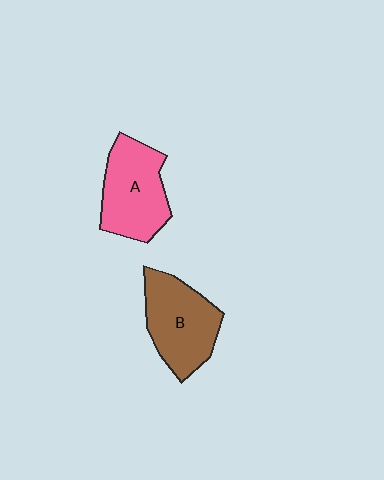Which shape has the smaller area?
Shape A (pink).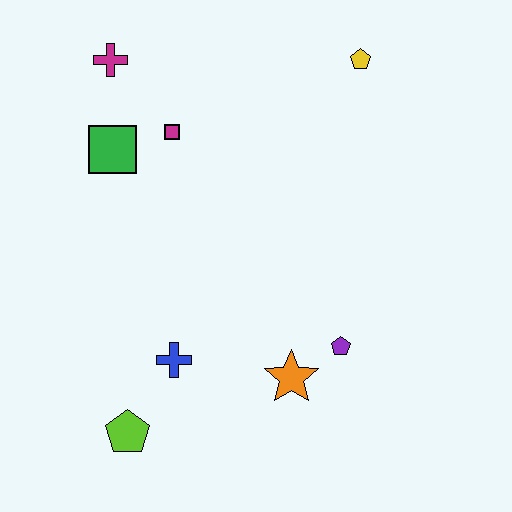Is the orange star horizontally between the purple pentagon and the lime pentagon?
Yes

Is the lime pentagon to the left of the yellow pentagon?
Yes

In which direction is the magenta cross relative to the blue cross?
The magenta cross is above the blue cross.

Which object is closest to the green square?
The magenta square is closest to the green square.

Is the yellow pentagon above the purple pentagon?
Yes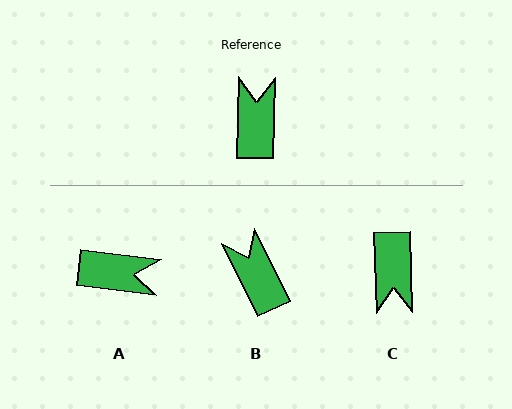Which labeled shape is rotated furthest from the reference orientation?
C, about 177 degrees away.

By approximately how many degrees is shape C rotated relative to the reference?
Approximately 177 degrees clockwise.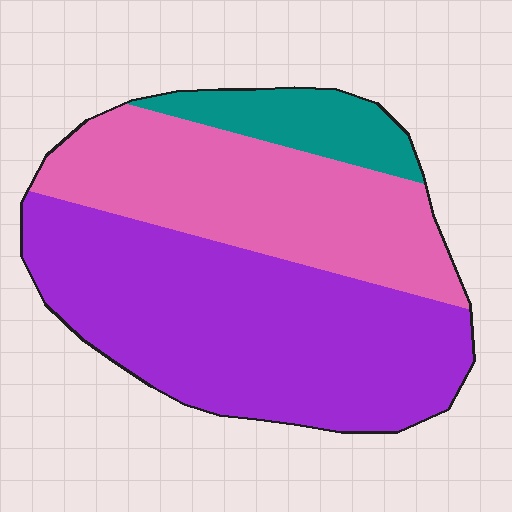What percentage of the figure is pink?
Pink covers 35% of the figure.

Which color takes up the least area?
Teal, at roughly 10%.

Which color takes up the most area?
Purple, at roughly 55%.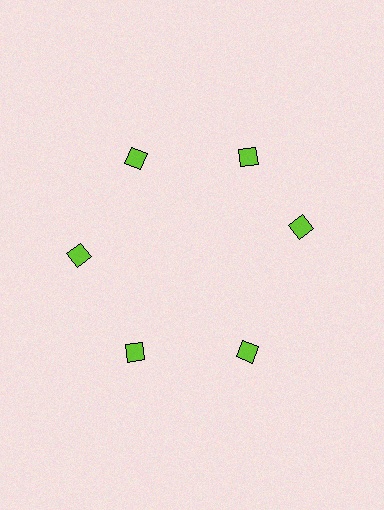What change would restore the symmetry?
The symmetry would be restored by rotating it back into even spacing with its neighbors so that all 6 diamonds sit at equal angles and equal distance from the center.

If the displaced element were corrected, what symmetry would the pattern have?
It would have 6-fold rotational symmetry — the pattern would map onto itself every 60 degrees.